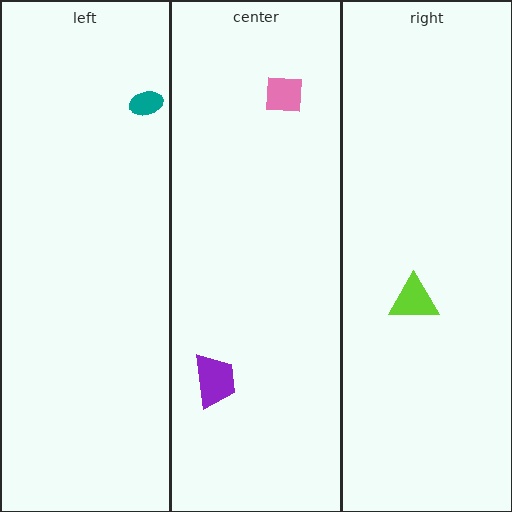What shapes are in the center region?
The purple trapezoid, the pink square.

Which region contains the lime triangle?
The right region.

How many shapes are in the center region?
2.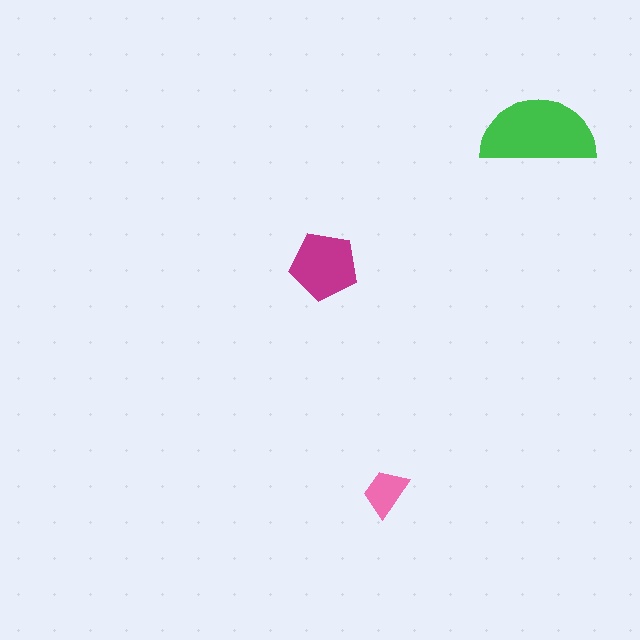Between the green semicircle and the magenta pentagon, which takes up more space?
The green semicircle.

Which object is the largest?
The green semicircle.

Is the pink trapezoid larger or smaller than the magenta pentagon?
Smaller.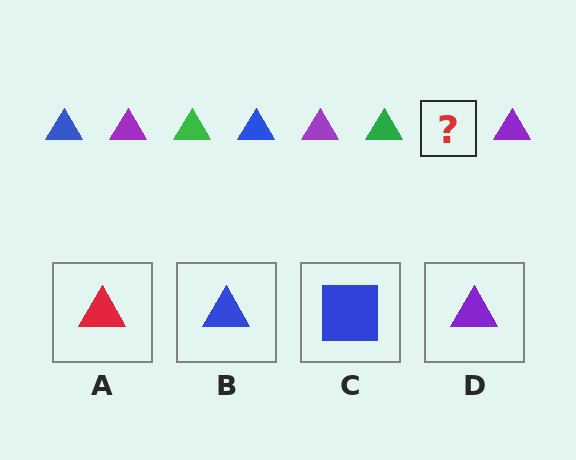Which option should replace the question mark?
Option B.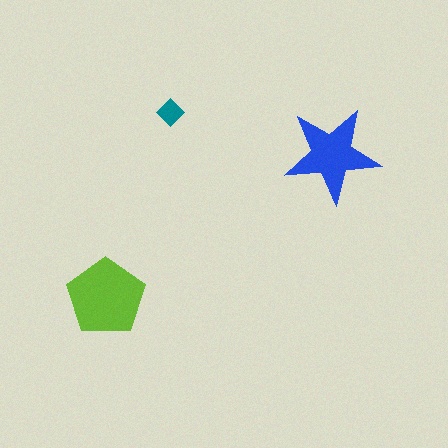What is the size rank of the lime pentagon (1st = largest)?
1st.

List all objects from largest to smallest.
The lime pentagon, the blue star, the teal diamond.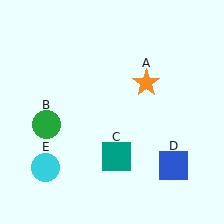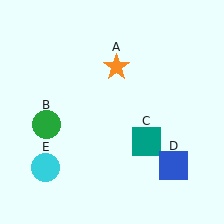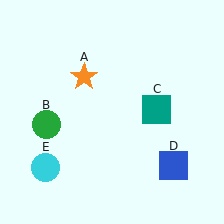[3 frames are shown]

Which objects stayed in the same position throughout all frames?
Green circle (object B) and blue square (object D) and cyan circle (object E) remained stationary.